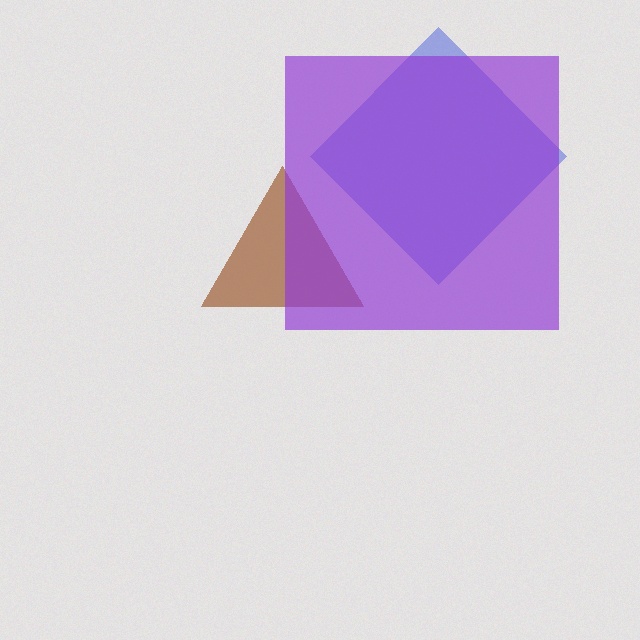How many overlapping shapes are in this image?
There are 3 overlapping shapes in the image.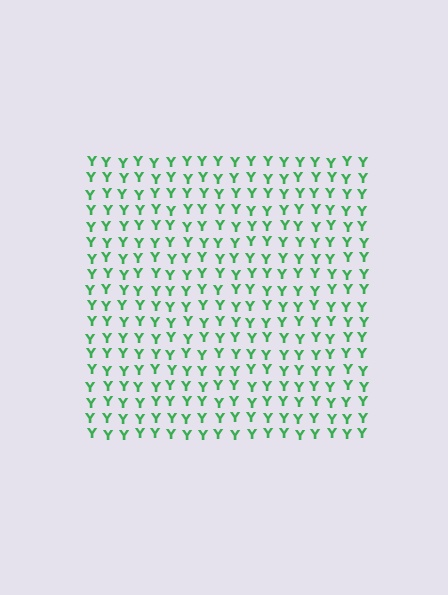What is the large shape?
The large shape is a square.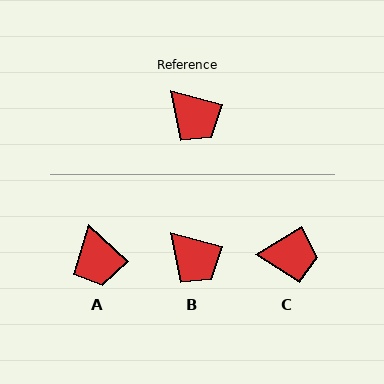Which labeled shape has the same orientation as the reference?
B.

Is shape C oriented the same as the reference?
No, it is off by about 47 degrees.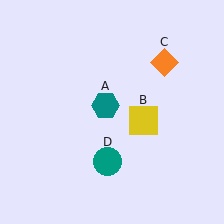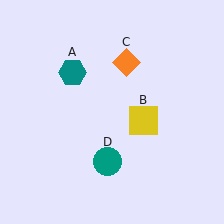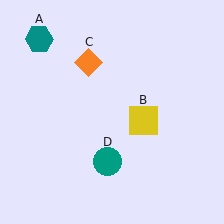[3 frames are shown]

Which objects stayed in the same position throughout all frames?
Yellow square (object B) and teal circle (object D) remained stationary.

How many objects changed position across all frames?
2 objects changed position: teal hexagon (object A), orange diamond (object C).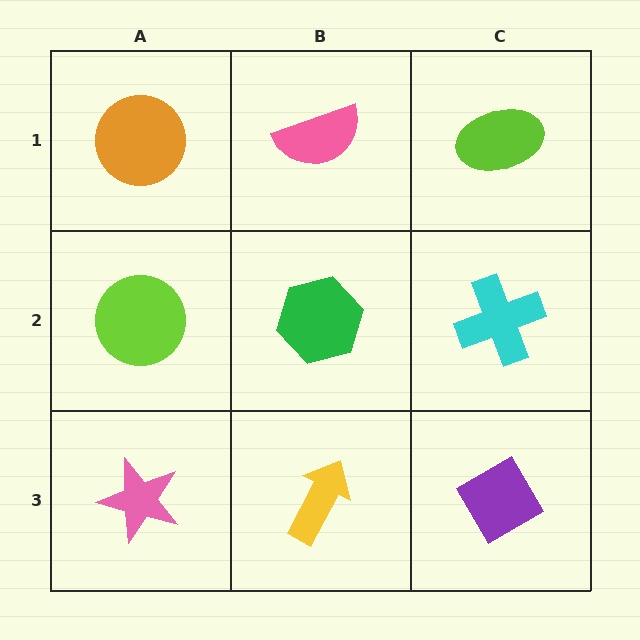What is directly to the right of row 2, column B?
A cyan cross.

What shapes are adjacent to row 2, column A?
An orange circle (row 1, column A), a pink star (row 3, column A), a green hexagon (row 2, column B).